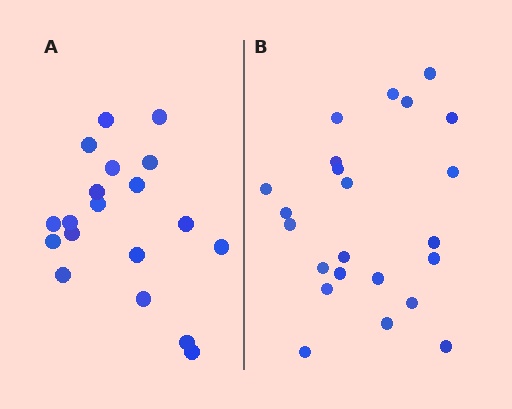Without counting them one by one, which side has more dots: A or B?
Region B (the right region) has more dots.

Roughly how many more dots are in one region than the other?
Region B has about 4 more dots than region A.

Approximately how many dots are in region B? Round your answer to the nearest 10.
About 20 dots. (The exact count is 23, which rounds to 20.)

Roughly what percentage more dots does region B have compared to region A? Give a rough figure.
About 20% more.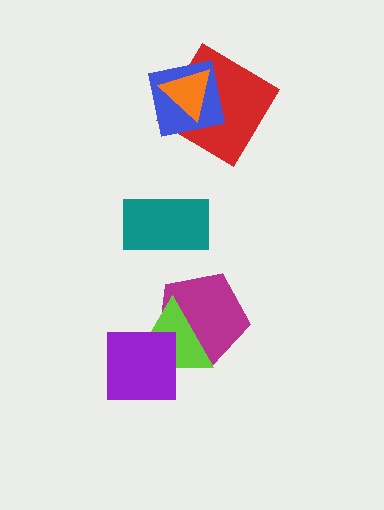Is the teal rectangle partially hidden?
No, no other shape covers it.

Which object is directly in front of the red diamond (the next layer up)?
The blue square is directly in front of the red diamond.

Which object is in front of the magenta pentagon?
The lime triangle is in front of the magenta pentagon.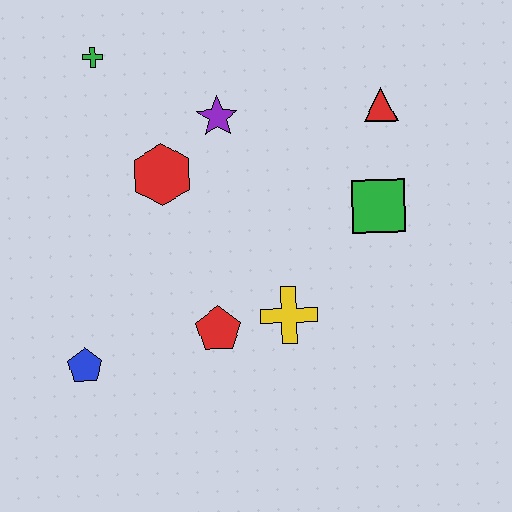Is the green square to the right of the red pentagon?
Yes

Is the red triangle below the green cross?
Yes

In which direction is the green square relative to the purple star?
The green square is to the right of the purple star.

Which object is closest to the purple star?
The red hexagon is closest to the purple star.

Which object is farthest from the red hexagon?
The red triangle is farthest from the red hexagon.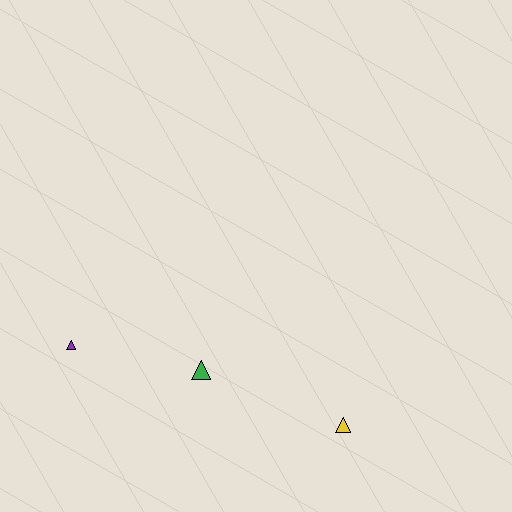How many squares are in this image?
There are no squares.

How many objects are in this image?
There are 3 objects.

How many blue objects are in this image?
There are no blue objects.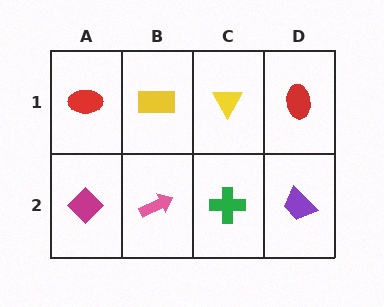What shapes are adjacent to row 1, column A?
A magenta diamond (row 2, column A), a yellow rectangle (row 1, column B).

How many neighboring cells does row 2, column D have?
2.